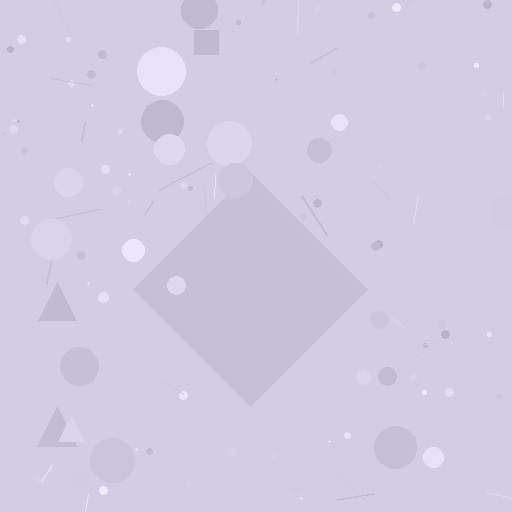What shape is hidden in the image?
A diamond is hidden in the image.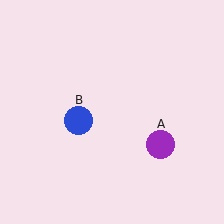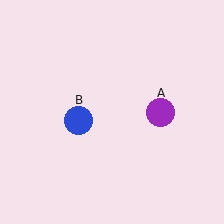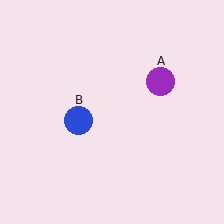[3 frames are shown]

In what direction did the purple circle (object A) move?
The purple circle (object A) moved up.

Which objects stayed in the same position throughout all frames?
Blue circle (object B) remained stationary.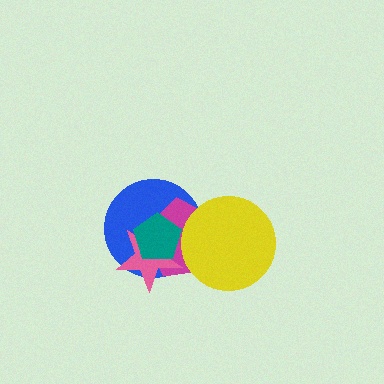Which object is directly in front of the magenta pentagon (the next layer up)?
The yellow circle is directly in front of the magenta pentagon.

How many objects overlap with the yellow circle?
2 objects overlap with the yellow circle.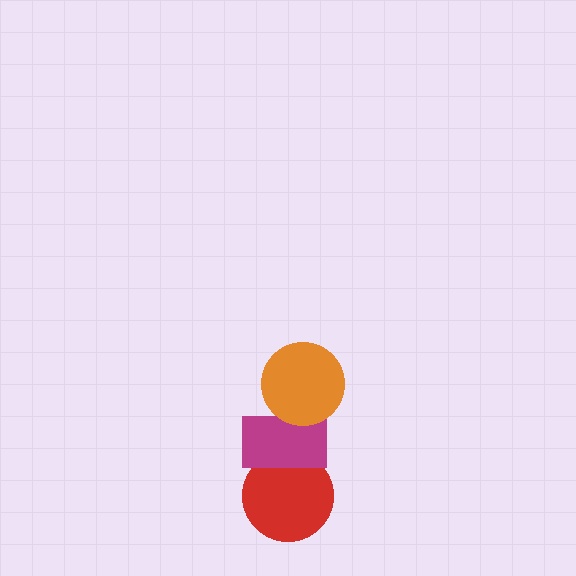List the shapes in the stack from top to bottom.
From top to bottom: the orange circle, the magenta rectangle, the red circle.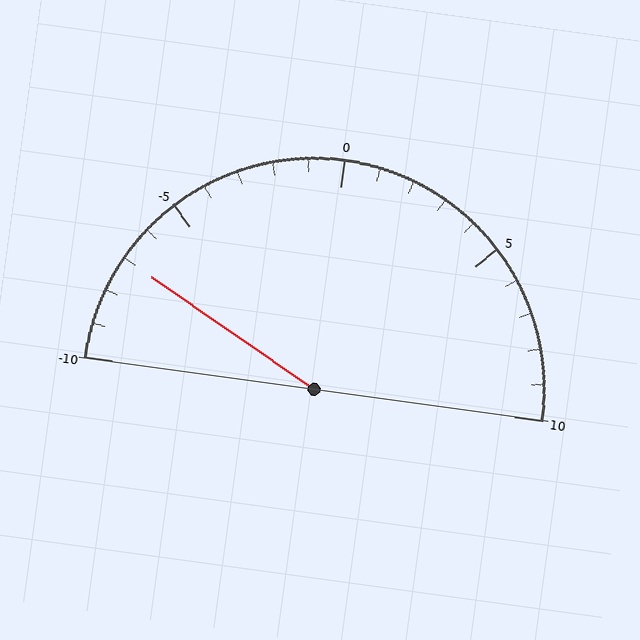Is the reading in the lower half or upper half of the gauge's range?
The reading is in the lower half of the range (-10 to 10).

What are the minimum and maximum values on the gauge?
The gauge ranges from -10 to 10.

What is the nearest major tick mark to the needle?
The nearest major tick mark is -5.